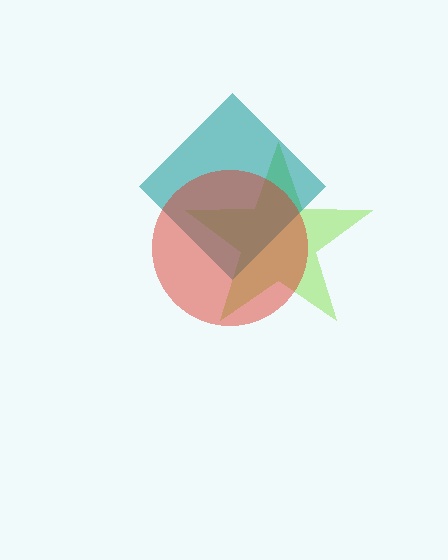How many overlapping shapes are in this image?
There are 3 overlapping shapes in the image.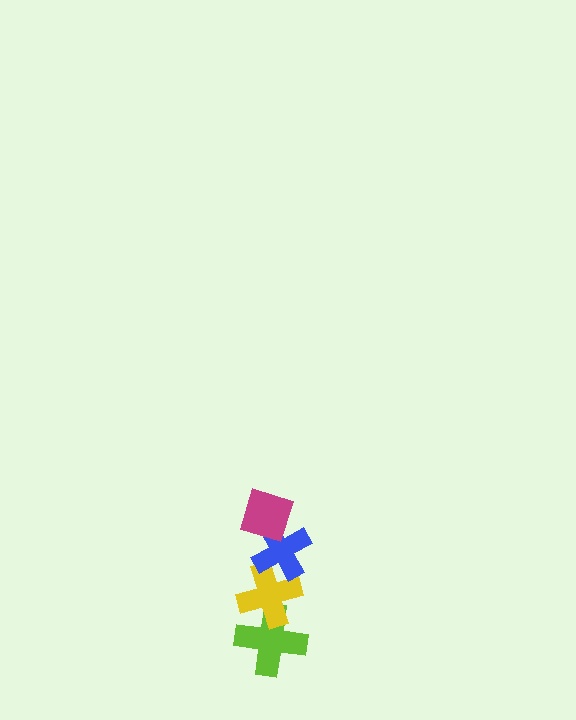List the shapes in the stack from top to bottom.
From top to bottom: the magenta diamond, the blue cross, the yellow cross, the lime cross.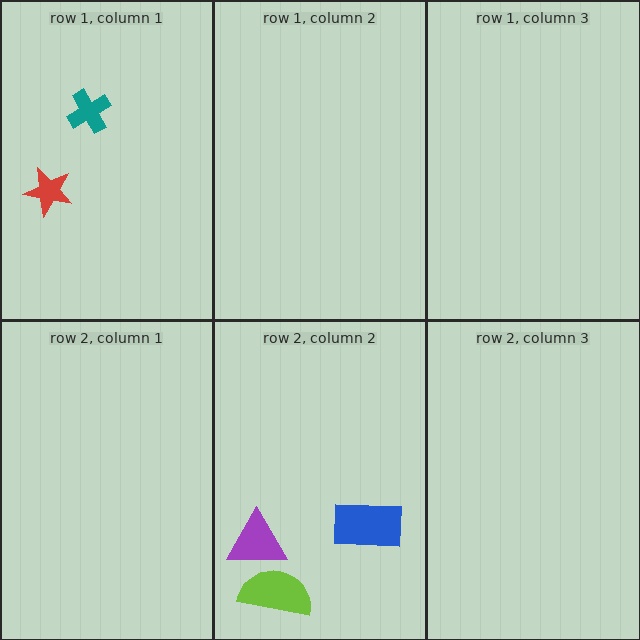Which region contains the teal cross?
The row 1, column 1 region.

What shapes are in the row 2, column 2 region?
The blue rectangle, the purple triangle, the lime semicircle.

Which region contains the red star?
The row 1, column 1 region.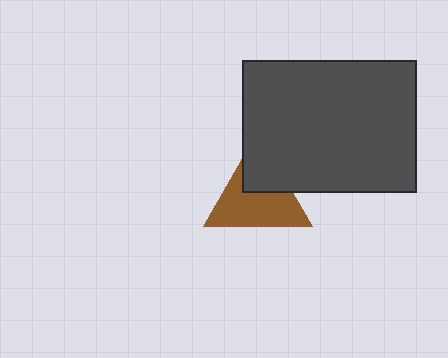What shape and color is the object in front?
The object in front is a dark gray rectangle.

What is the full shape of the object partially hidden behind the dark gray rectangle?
The partially hidden object is a brown triangle.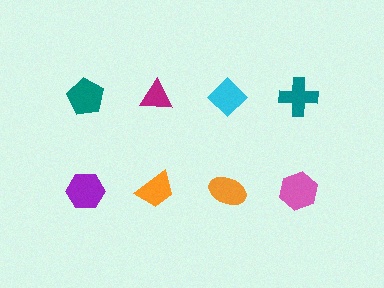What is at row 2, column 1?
A purple hexagon.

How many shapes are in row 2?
4 shapes.